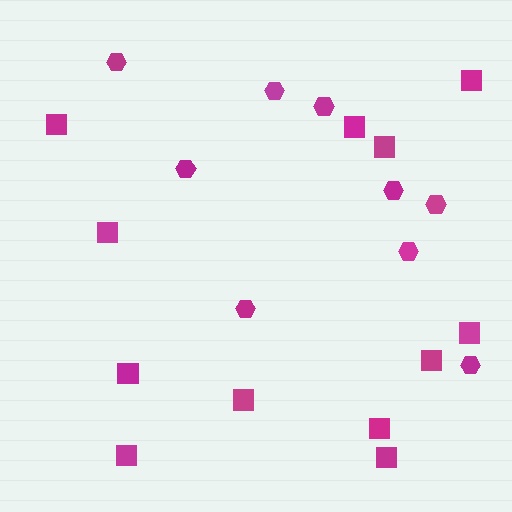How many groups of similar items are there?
There are 2 groups: one group of squares (12) and one group of hexagons (9).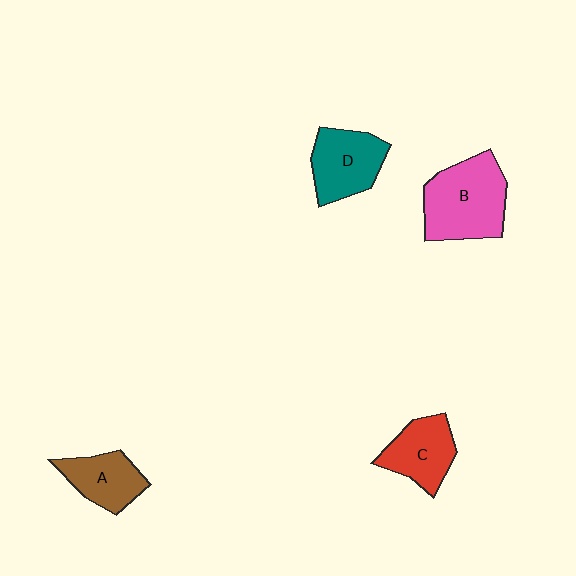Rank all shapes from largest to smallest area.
From largest to smallest: B (pink), D (teal), C (red), A (brown).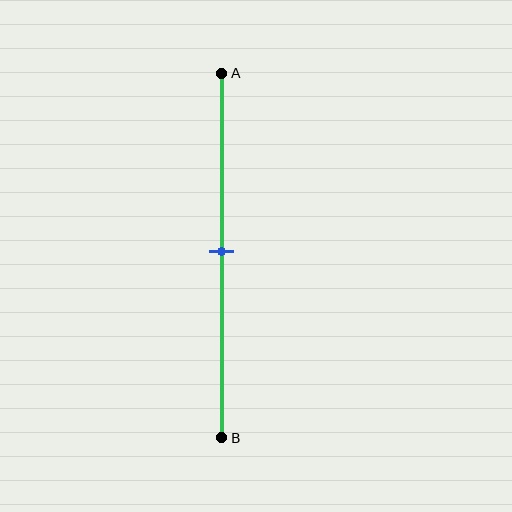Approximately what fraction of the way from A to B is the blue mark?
The blue mark is approximately 50% of the way from A to B.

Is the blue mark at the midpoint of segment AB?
Yes, the mark is approximately at the midpoint.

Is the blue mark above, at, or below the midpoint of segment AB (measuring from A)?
The blue mark is approximately at the midpoint of segment AB.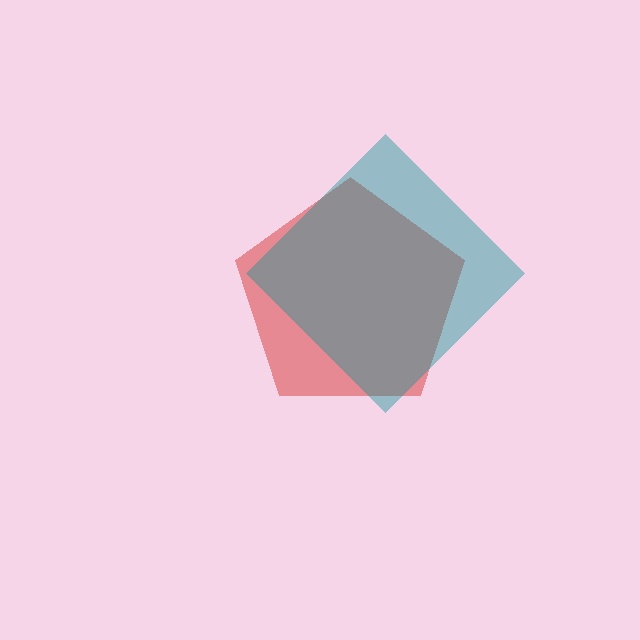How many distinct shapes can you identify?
There are 2 distinct shapes: a red pentagon, a teal diamond.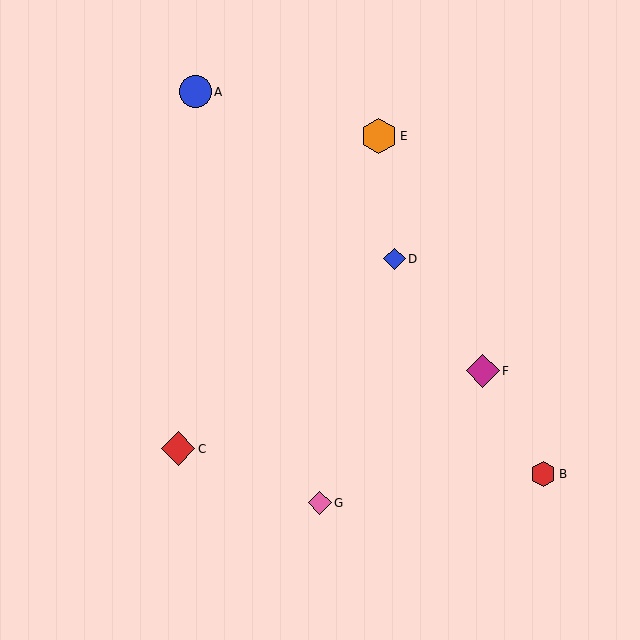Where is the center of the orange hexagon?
The center of the orange hexagon is at (379, 136).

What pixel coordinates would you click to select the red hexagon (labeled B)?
Click at (543, 474) to select the red hexagon B.